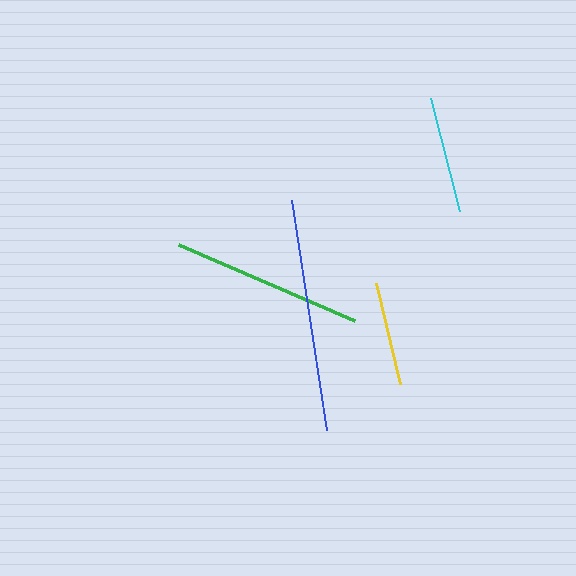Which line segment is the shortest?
The yellow line is the shortest at approximately 104 pixels.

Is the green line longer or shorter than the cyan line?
The green line is longer than the cyan line.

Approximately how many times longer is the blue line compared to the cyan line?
The blue line is approximately 2.0 times the length of the cyan line.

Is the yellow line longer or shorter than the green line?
The green line is longer than the yellow line.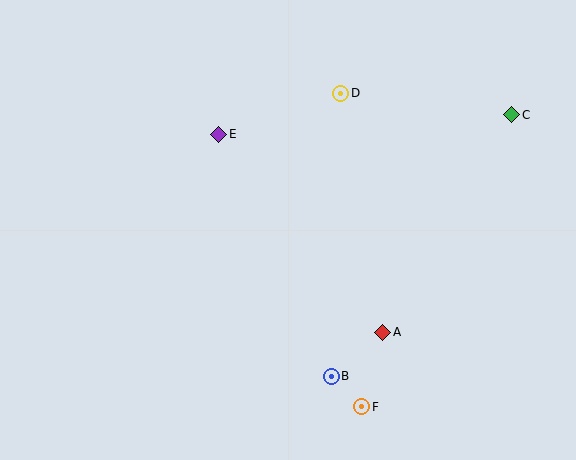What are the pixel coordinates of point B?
Point B is at (331, 376).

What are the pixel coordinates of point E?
Point E is at (219, 134).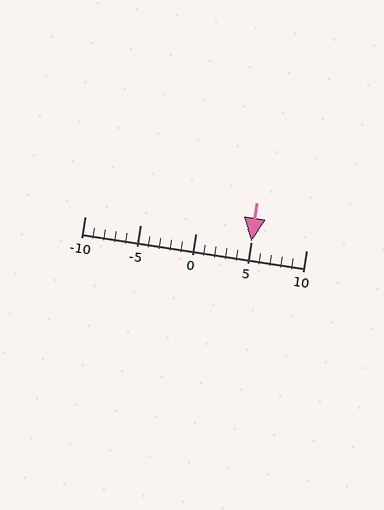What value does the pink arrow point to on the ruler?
The pink arrow points to approximately 5.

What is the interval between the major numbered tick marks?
The major tick marks are spaced 5 units apart.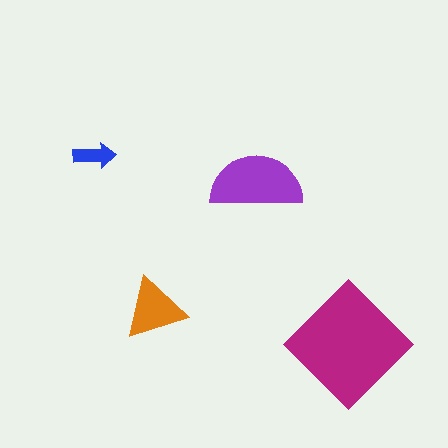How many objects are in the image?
There are 4 objects in the image.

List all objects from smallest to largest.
The blue arrow, the orange triangle, the purple semicircle, the magenta diamond.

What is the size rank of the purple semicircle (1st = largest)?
2nd.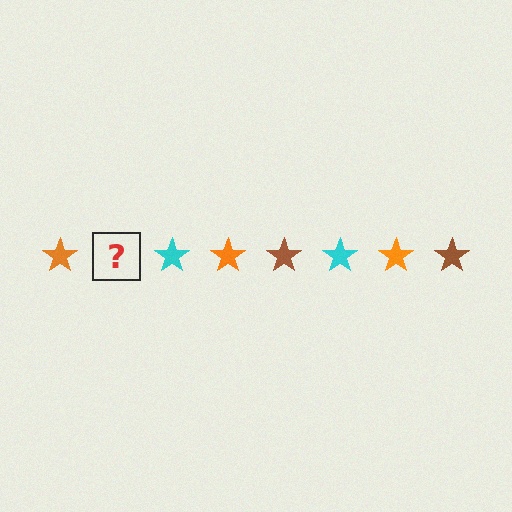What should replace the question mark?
The question mark should be replaced with a brown star.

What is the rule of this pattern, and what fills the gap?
The rule is that the pattern cycles through orange, brown, cyan stars. The gap should be filled with a brown star.